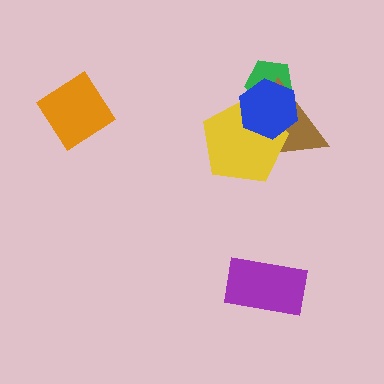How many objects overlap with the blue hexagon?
3 objects overlap with the blue hexagon.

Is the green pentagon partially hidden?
Yes, it is partially covered by another shape.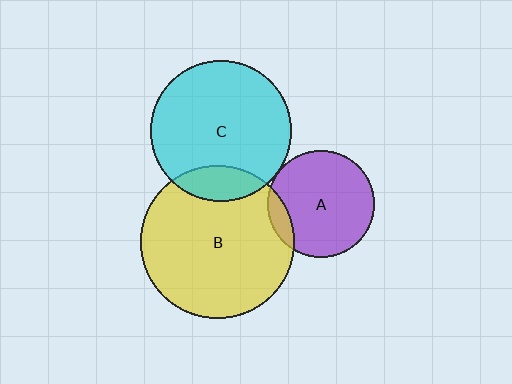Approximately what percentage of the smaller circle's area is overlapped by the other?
Approximately 5%.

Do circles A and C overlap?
Yes.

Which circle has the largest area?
Circle B (yellow).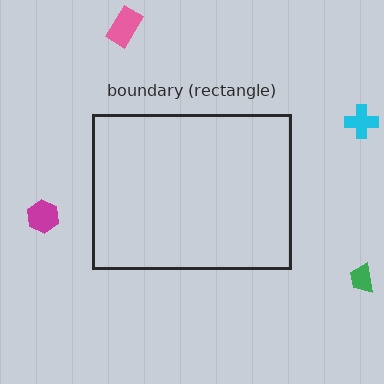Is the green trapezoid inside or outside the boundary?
Outside.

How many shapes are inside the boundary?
0 inside, 4 outside.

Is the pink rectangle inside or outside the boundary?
Outside.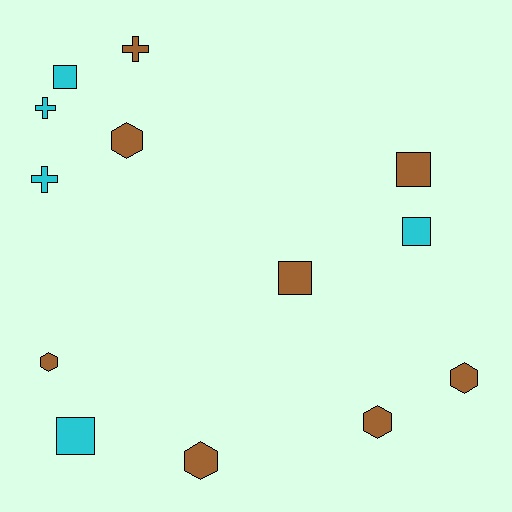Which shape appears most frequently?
Square, with 5 objects.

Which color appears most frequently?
Brown, with 8 objects.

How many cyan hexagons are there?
There are no cyan hexagons.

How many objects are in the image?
There are 13 objects.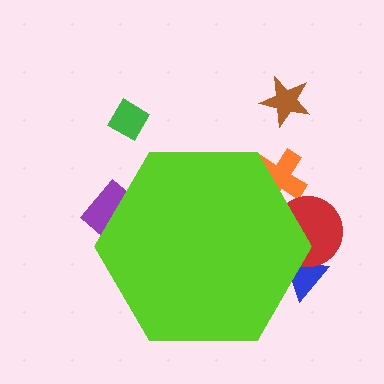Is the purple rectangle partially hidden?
Yes, the purple rectangle is partially hidden behind the lime hexagon.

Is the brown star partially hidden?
No, the brown star is fully visible.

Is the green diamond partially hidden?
No, the green diamond is fully visible.